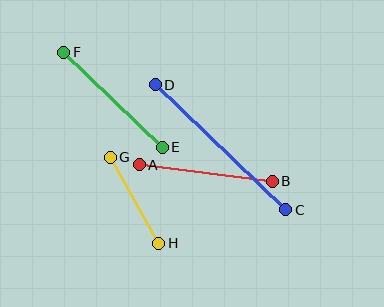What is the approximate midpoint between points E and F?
The midpoint is at approximately (113, 100) pixels.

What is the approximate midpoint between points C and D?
The midpoint is at approximately (221, 147) pixels.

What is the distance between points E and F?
The distance is approximately 137 pixels.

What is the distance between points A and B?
The distance is approximately 134 pixels.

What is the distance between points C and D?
The distance is approximately 181 pixels.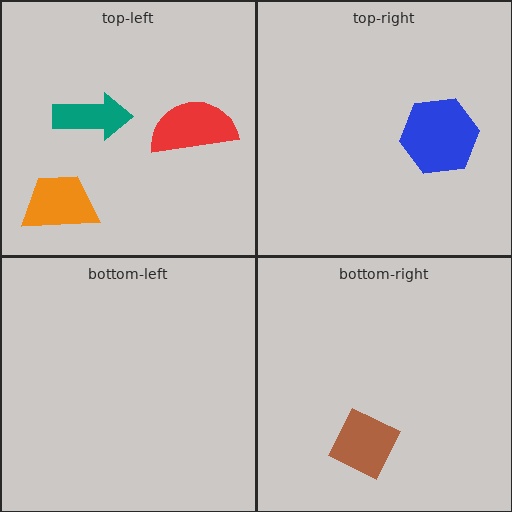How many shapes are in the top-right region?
1.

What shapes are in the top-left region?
The red semicircle, the teal arrow, the orange trapezoid.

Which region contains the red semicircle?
The top-left region.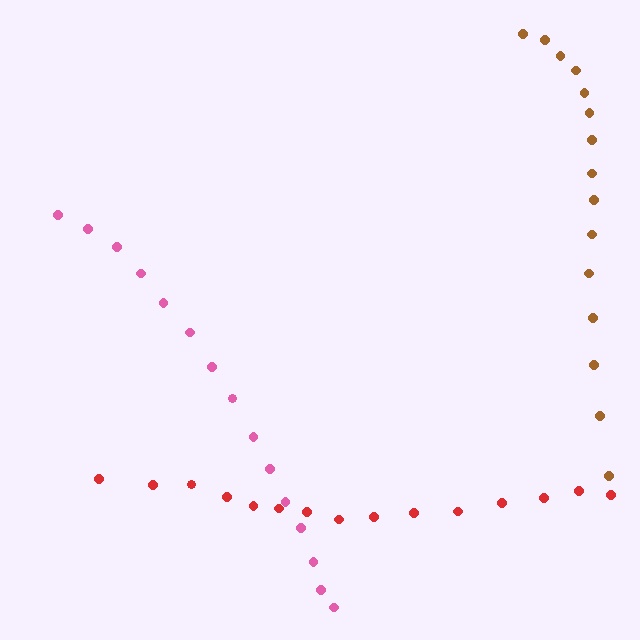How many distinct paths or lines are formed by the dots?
There are 3 distinct paths.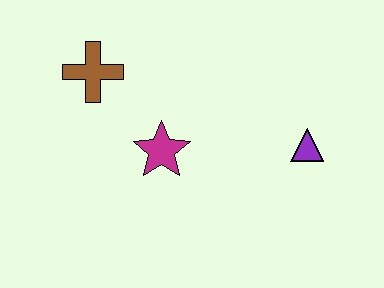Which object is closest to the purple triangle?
The magenta star is closest to the purple triangle.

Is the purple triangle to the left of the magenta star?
No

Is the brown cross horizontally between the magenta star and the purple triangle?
No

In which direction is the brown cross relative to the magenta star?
The brown cross is above the magenta star.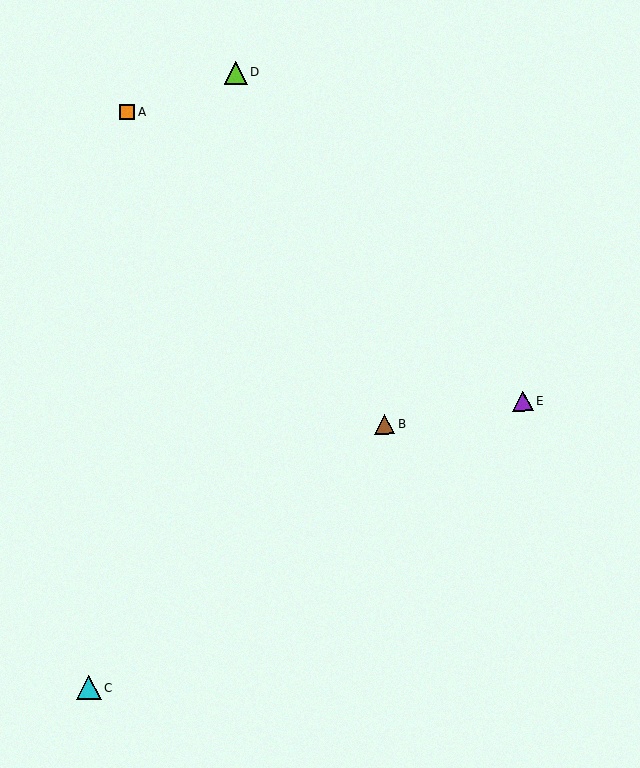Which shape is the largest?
The cyan triangle (labeled C) is the largest.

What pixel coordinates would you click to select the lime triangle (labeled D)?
Click at (235, 73) to select the lime triangle D.